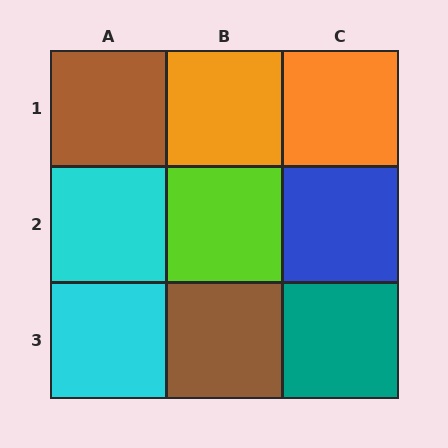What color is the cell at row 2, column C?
Blue.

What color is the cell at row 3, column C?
Teal.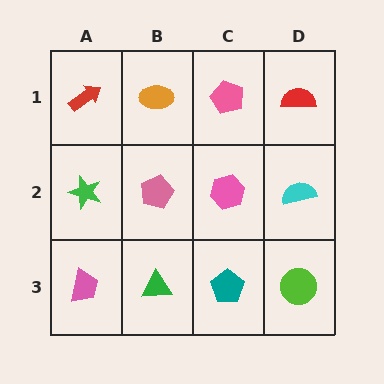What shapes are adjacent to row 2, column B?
An orange ellipse (row 1, column B), a green triangle (row 3, column B), a green star (row 2, column A), a pink hexagon (row 2, column C).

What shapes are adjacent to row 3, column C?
A pink hexagon (row 2, column C), a green triangle (row 3, column B), a lime circle (row 3, column D).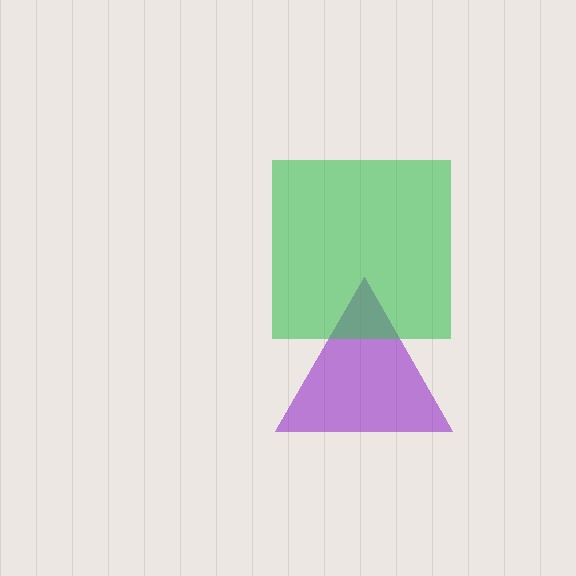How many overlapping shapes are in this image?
There are 2 overlapping shapes in the image.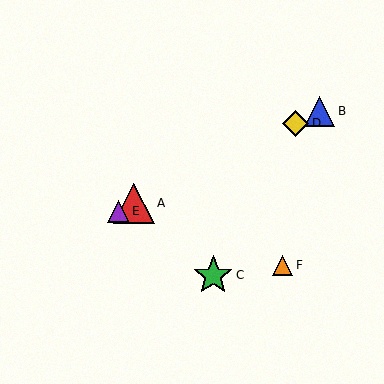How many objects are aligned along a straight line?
4 objects (A, B, D, E) are aligned along a straight line.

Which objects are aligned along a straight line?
Objects A, B, D, E are aligned along a straight line.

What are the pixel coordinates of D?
Object D is at (295, 123).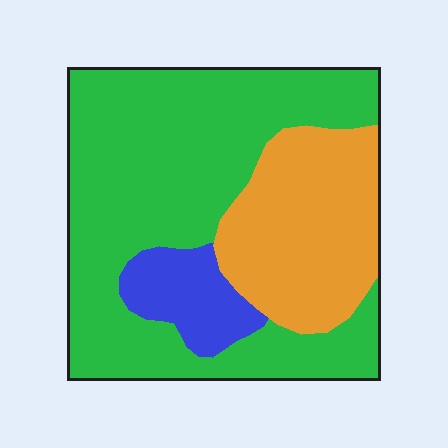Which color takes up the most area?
Green, at roughly 60%.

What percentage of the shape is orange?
Orange covers 28% of the shape.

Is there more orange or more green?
Green.